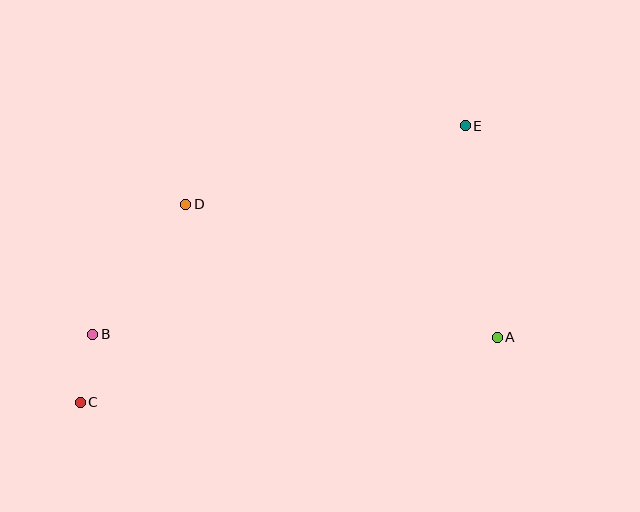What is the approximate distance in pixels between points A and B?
The distance between A and B is approximately 404 pixels.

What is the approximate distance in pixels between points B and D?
The distance between B and D is approximately 160 pixels.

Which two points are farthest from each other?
Points C and E are farthest from each other.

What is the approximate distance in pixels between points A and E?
The distance between A and E is approximately 214 pixels.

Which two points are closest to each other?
Points B and C are closest to each other.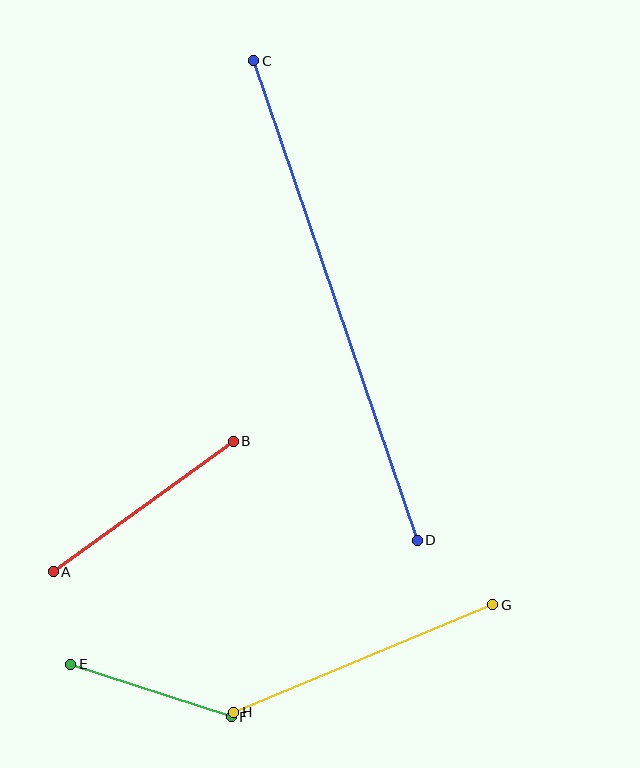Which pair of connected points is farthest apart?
Points C and D are farthest apart.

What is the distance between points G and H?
The distance is approximately 280 pixels.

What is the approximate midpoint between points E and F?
The midpoint is at approximately (151, 690) pixels.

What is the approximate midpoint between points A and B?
The midpoint is at approximately (143, 507) pixels.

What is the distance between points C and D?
The distance is approximately 507 pixels.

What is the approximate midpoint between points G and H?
The midpoint is at approximately (363, 659) pixels.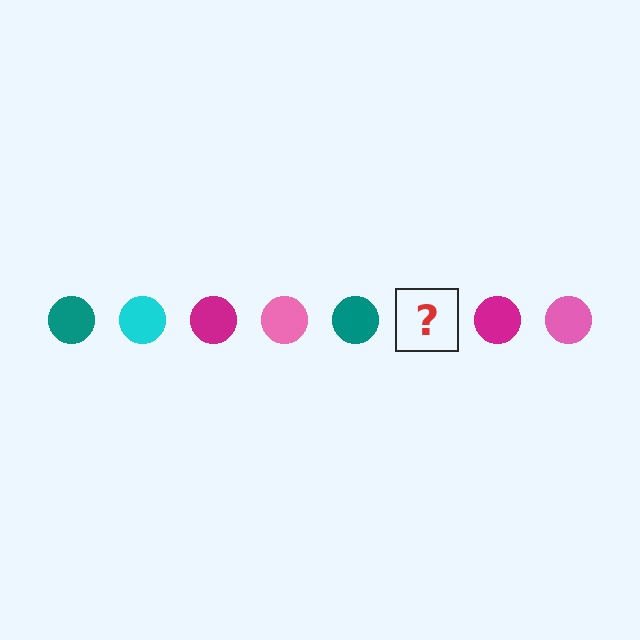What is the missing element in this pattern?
The missing element is a cyan circle.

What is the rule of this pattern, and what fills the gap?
The rule is that the pattern cycles through teal, cyan, magenta, pink circles. The gap should be filled with a cyan circle.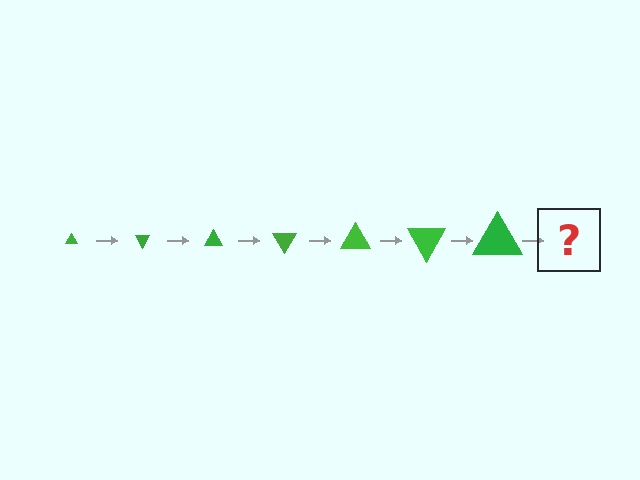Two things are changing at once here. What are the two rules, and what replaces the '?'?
The two rules are that the triangle grows larger each step and it rotates 60 degrees each step. The '?' should be a triangle, larger than the previous one and rotated 420 degrees from the start.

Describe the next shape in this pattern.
It should be a triangle, larger than the previous one and rotated 420 degrees from the start.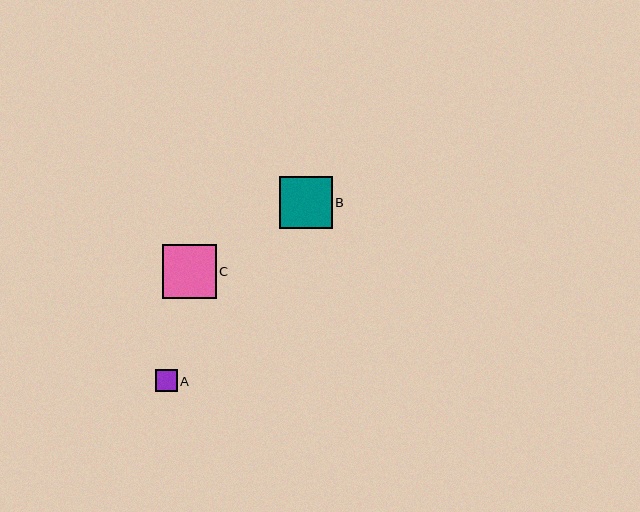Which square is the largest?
Square C is the largest with a size of approximately 54 pixels.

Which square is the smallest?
Square A is the smallest with a size of approximately 22 pixels.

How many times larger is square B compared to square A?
Square B is approximately 2.4 times the size of square A.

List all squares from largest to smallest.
From largest to smallest: C, B, A.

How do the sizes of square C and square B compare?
Square C and square B are approximately the same size.